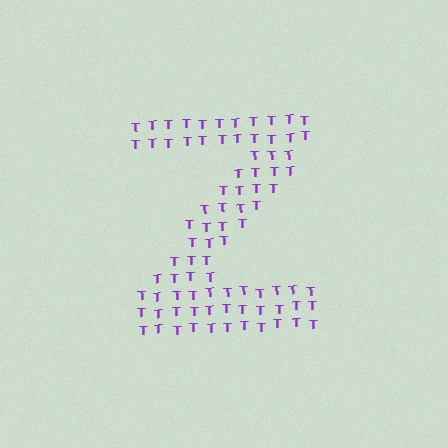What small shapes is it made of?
It is made of small letter T's.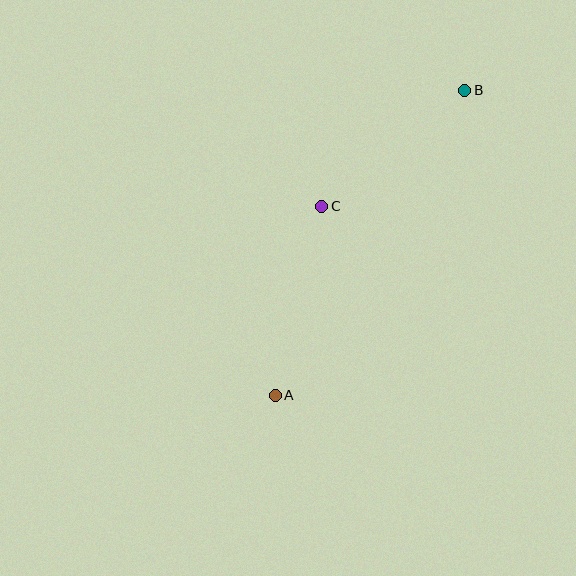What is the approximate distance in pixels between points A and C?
The distance between A and C is approximately 195 pixels.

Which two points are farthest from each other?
Points A and B are farthest from each other.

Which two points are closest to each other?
Points B and C are closest to each other.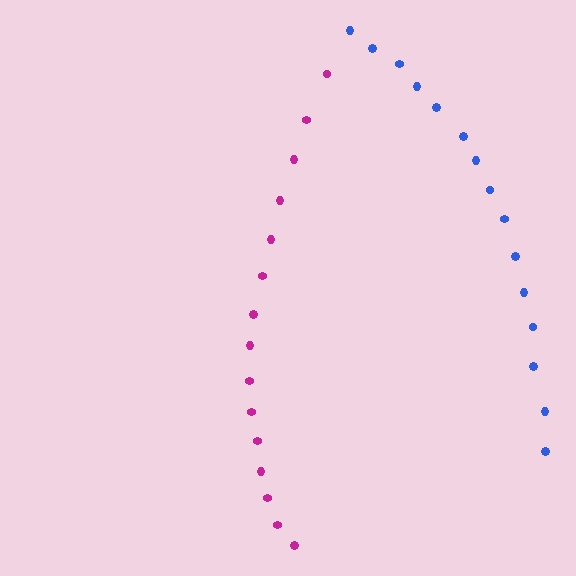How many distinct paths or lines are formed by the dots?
There are 2 distinct paths.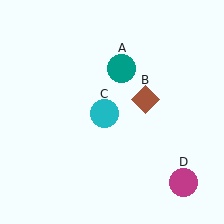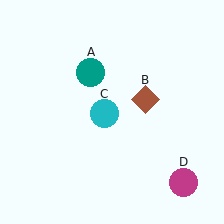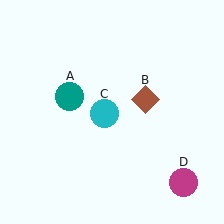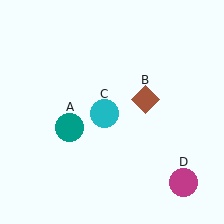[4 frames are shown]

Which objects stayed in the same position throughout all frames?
Brown diamond (object B) and cyan circle (object C) and magenta circle (object D) remained stationary.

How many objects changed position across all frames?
1 object changed position: teal circle (object A).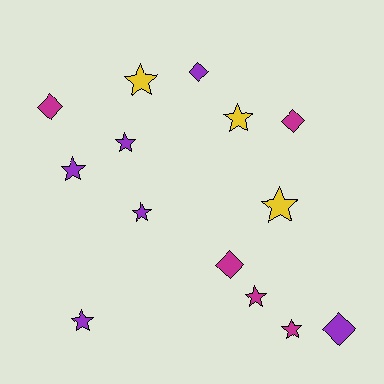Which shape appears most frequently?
Star, with 9 objects.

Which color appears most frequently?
Purple, with 6 objects.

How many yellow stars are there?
There are 3 yellow stars.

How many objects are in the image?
There are 14 objects.